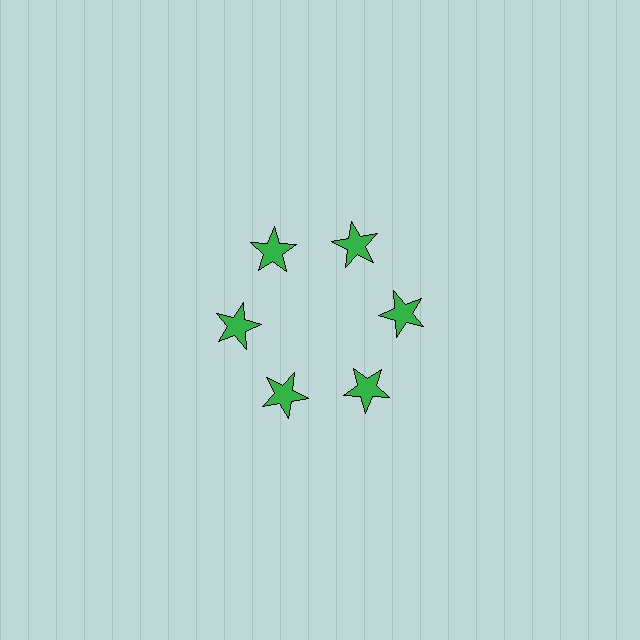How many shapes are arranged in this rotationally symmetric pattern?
There are 6 shapes, arranged in 6 groups of 1.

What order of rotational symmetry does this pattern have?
This pattern has 6-fold rotational symmetry.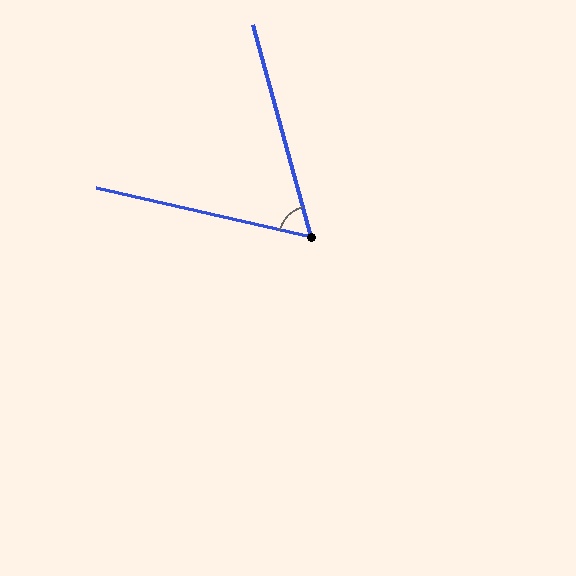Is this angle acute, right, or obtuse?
It is acute.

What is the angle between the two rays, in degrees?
Approximately 62 degrees.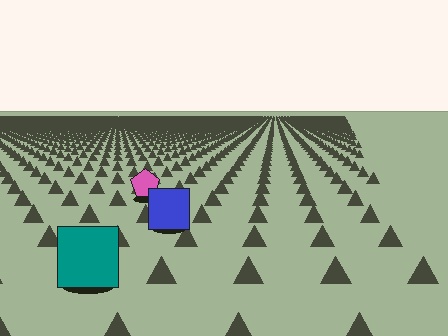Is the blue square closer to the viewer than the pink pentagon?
Yes. The blue square is closer — you can tell from the texture gradient: the ground texture is coarser near it.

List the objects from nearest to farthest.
From nearest to farthest: the teal square, the blue square, the pink pentagon.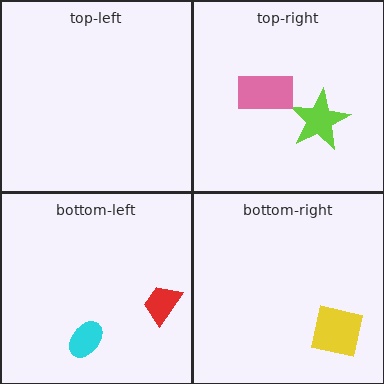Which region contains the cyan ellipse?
The bottom-left region.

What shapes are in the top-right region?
The lime star, the pink rectangle.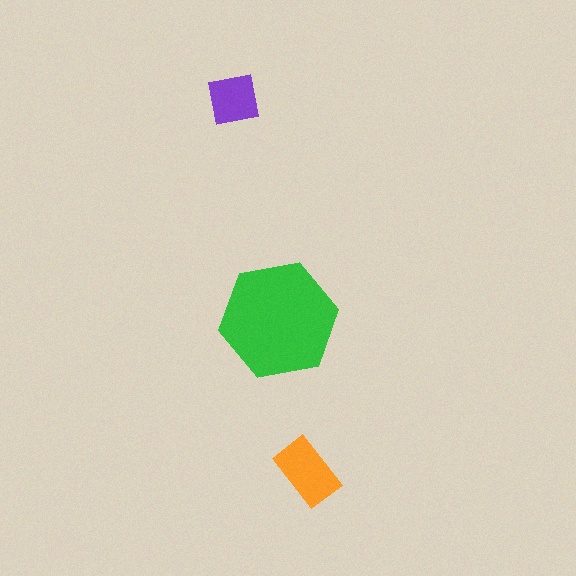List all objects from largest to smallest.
The green hexagon, the orange rectangle, the purple square.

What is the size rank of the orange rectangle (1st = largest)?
2nd.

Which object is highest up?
The purple square is topmost.